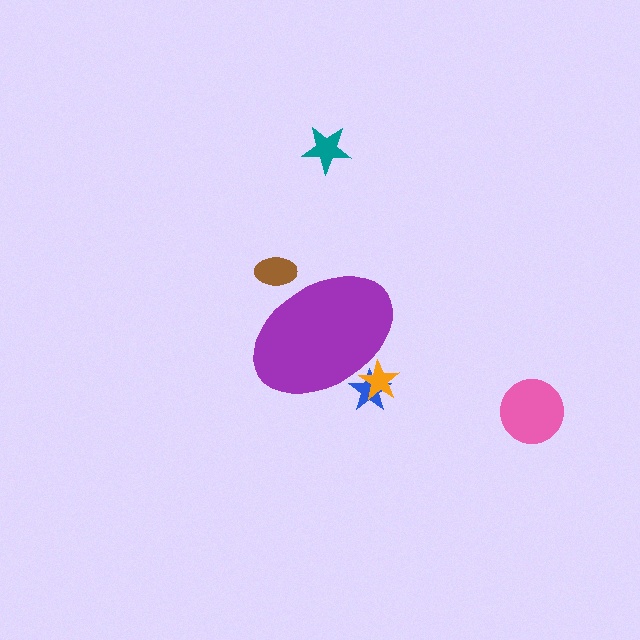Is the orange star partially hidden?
Yes, the orange star is partially hidden behind the purple ellipse.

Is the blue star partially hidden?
Yes, the blue star is partially hidden behind the purple ellipse.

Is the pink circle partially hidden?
No, the pink circle is fully visible.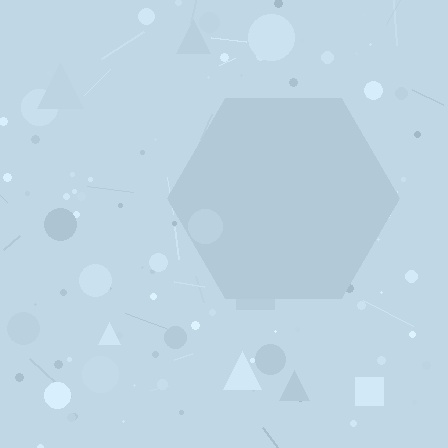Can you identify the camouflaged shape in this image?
The camouflaged shape is a hexagon.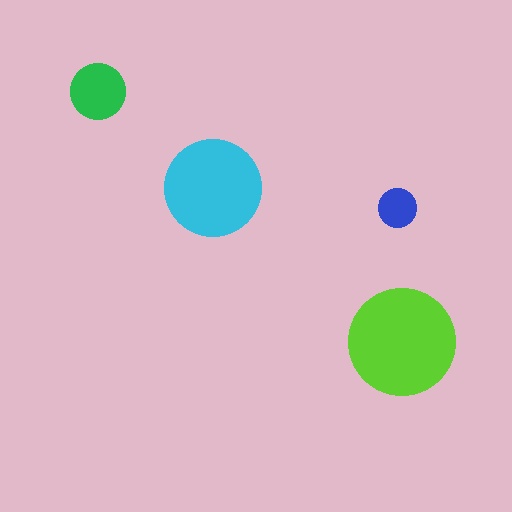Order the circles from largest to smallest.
the lime one, the cyan one, the green one, the blue one.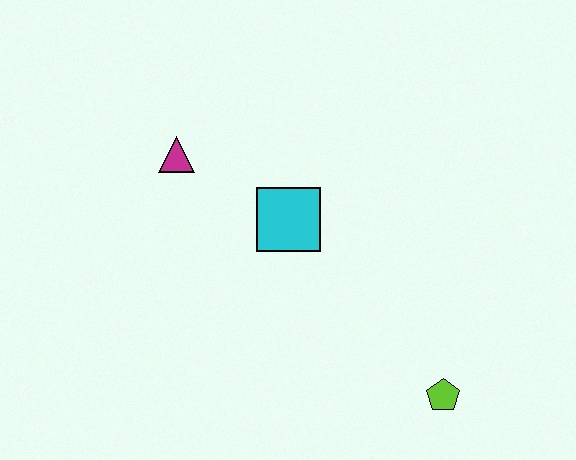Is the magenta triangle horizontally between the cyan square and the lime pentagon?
No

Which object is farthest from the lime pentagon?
The magenta triangle is farthest from the lime pentagon.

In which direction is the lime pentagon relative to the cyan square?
The lime pentagon is below the cyan square.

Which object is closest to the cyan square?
The magenta triangle is closest to the cyan square.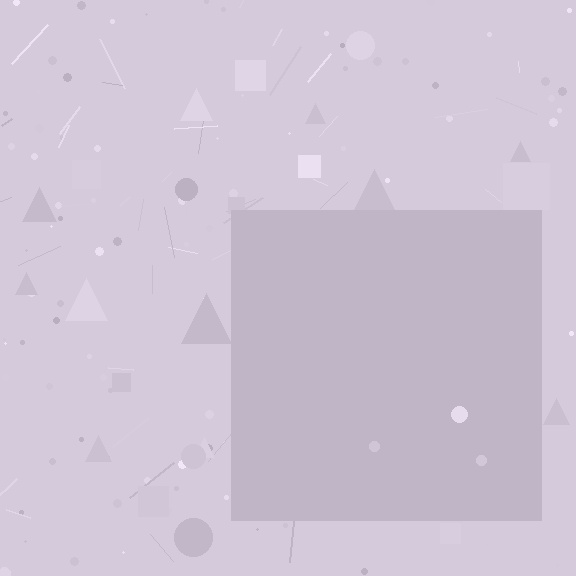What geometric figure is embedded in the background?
A square is embedded in the background.